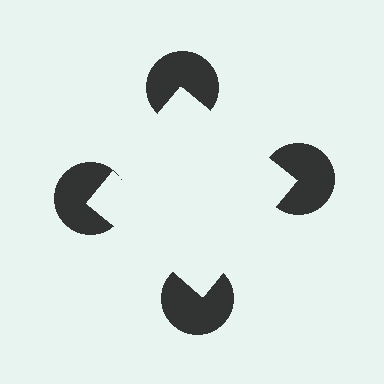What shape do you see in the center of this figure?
An illusory square — its edges are inferred from the aligned wedge cuts in the pac-man discs, not physically drawn.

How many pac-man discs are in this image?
There are 4 — one at each vertex of the illusory square.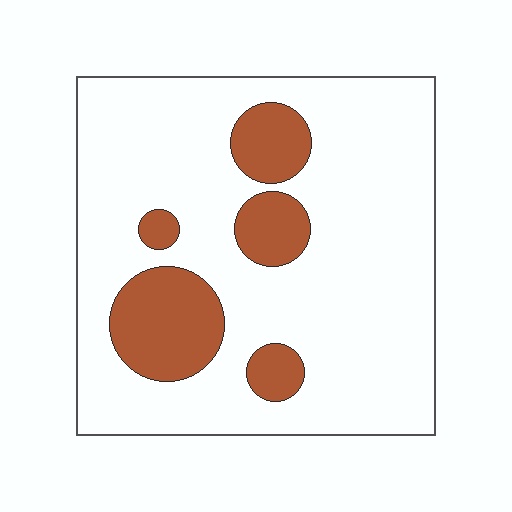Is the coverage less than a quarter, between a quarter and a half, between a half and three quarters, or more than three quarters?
Less than a quarter.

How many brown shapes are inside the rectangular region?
5.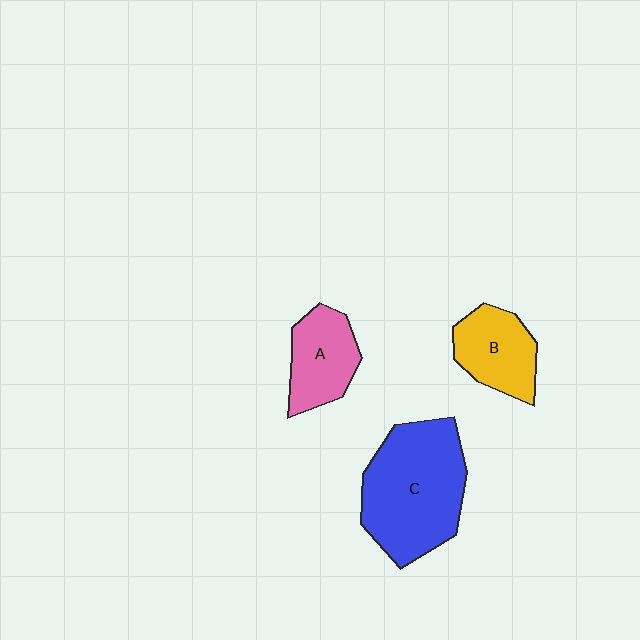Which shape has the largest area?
Shape C (blue).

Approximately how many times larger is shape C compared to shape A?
Approximately 2.0 times.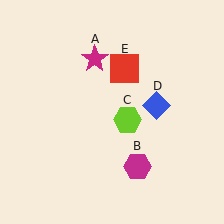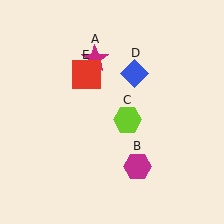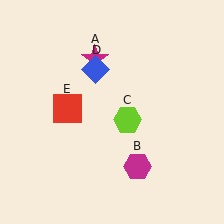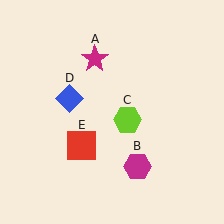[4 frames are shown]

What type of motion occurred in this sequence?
The blue diamond (object D), red square (object E) rotated counterclockwise around the center of the scene.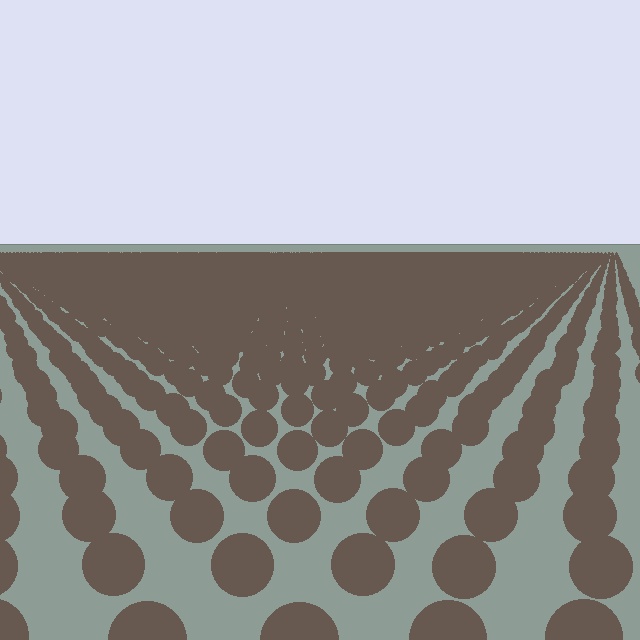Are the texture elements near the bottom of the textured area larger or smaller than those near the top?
Larger. Near the bottom, elements are closer to the viewer and appear at a bigger on-screen size.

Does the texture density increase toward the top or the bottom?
Density increases toward the top.